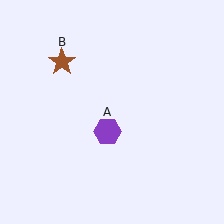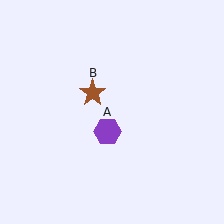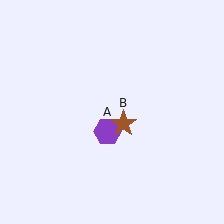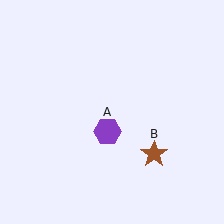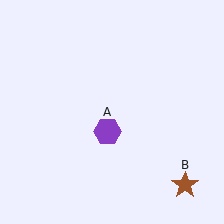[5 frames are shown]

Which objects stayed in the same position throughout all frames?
Purple hexagon (object A) remained stationary.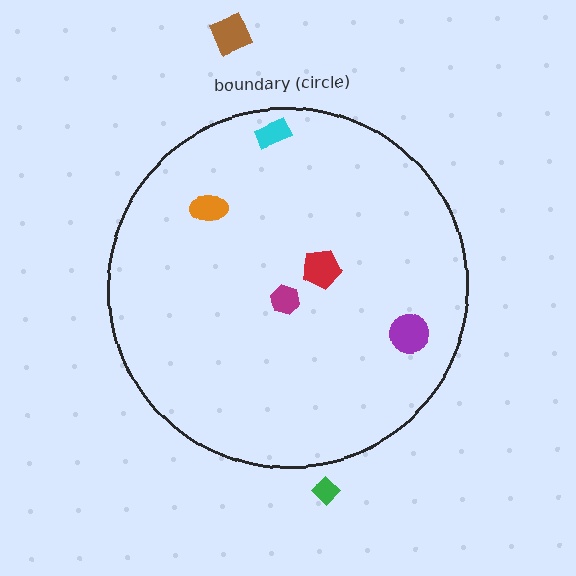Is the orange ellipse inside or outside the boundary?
Inside.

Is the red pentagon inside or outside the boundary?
Inside.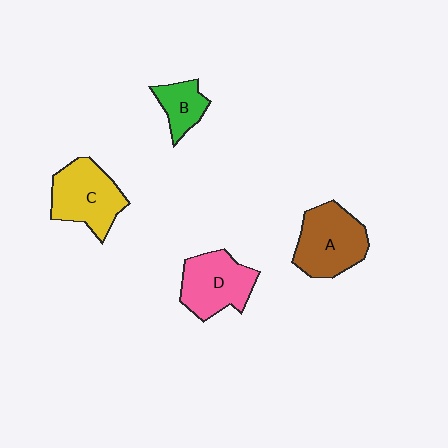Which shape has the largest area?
Shape A (brown).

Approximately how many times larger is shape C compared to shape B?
Approximately 2.0 times.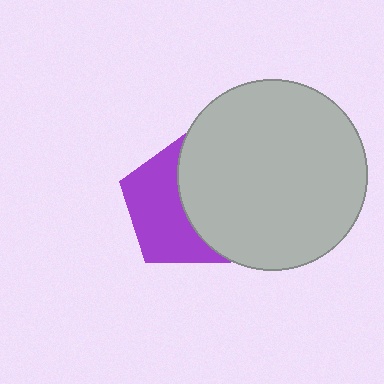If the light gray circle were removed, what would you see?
You would see the complete purple pentagon.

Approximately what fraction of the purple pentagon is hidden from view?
Roughly 49% of the purple pentagon is hidden behind the light gray circle.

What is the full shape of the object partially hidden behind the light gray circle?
The partially hidden object is a purple pentagon.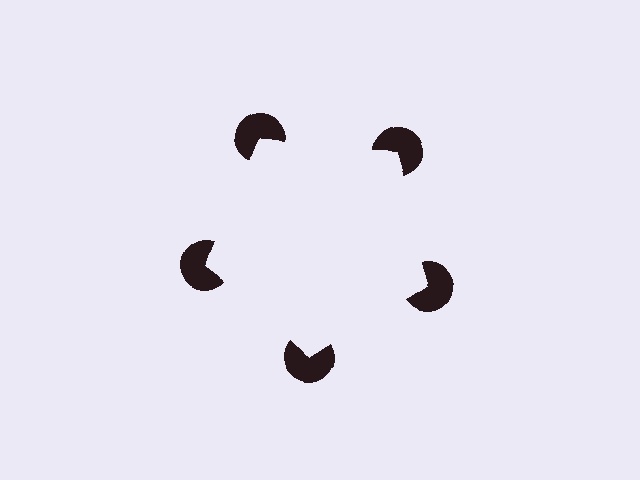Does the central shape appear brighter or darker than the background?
It typically appears slightly brighter than the background, even though no actual brightness change is drawn.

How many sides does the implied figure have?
5 sides.